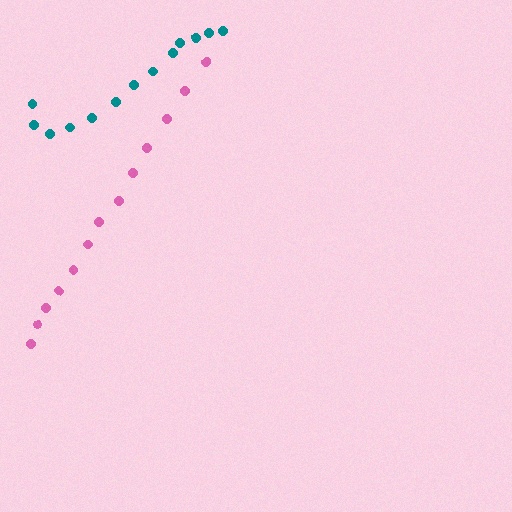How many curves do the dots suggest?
There are 2 distinct paths.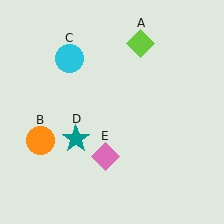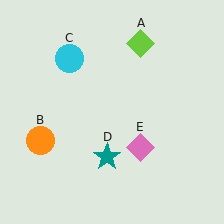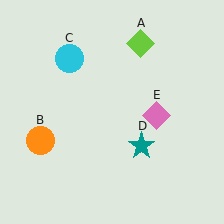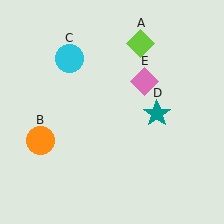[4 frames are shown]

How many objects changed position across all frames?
2 objects changed position: teal star (object D), pink diamond (object E).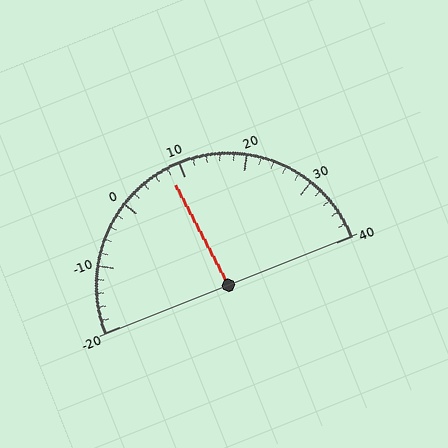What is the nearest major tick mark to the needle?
The nearest major tick mark is 10.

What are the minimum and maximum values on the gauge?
The gauge ranges from -20 to 40.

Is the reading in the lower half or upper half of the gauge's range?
The reading is in the lower half of the range (-20 to 40).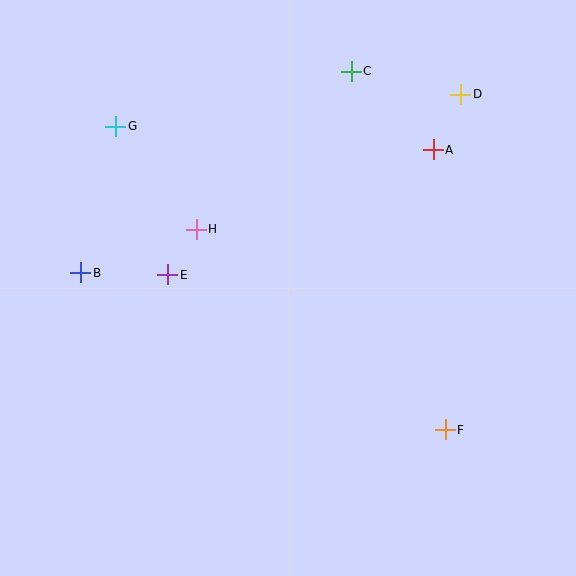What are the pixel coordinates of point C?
Point C is at (351, 71).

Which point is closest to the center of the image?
Point H at (196, 229) is closest to the center.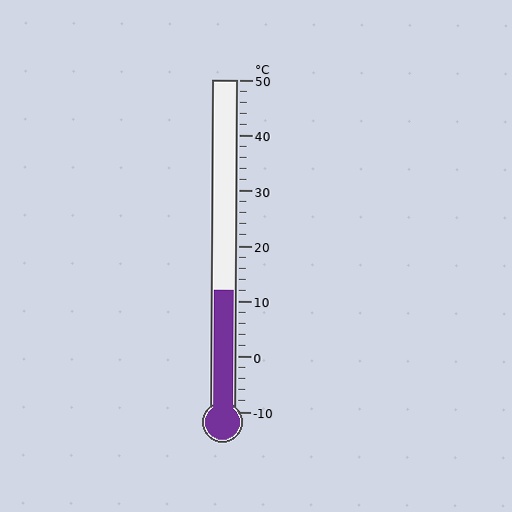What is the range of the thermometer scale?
The thermometer scale ranges from -10°C to 50°C.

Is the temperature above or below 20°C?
The temperature is below 20°C.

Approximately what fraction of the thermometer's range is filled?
The thermometer is filled to approximately 35% of its range.